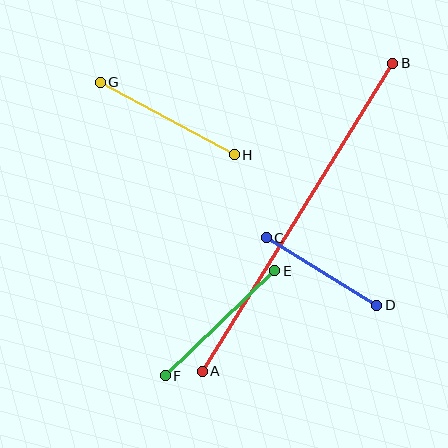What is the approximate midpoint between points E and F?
The midpoint is at approximately (220, 323) pixels.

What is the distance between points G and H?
The distance is approximately 152 pixels.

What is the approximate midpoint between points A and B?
The midpoint is at approximately (298, 217) pixels.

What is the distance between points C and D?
The distance is approximately 130 pixels.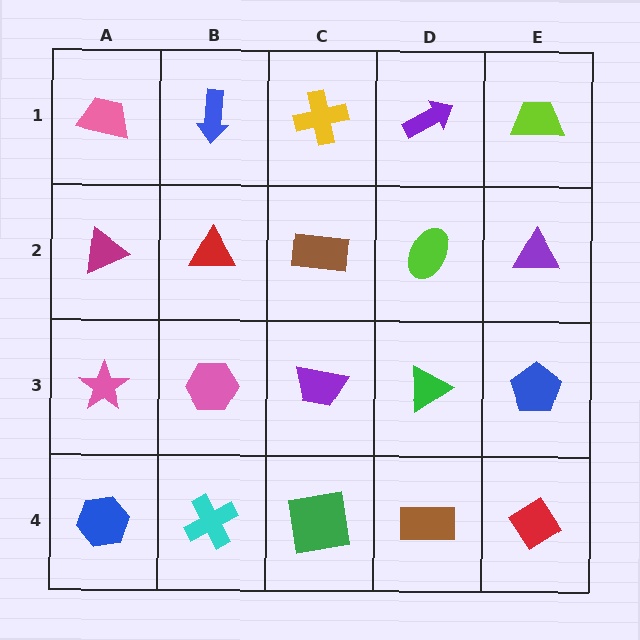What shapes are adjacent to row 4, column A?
A pink star (row 3, column A), a cyan cross (row 4, column B).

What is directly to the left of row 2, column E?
A lime ellipse.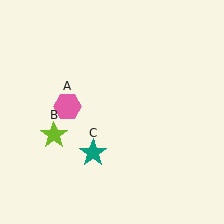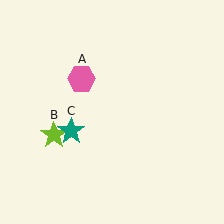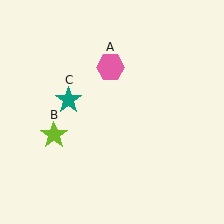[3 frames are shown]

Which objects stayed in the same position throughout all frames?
Lime star (object B) remained stationary.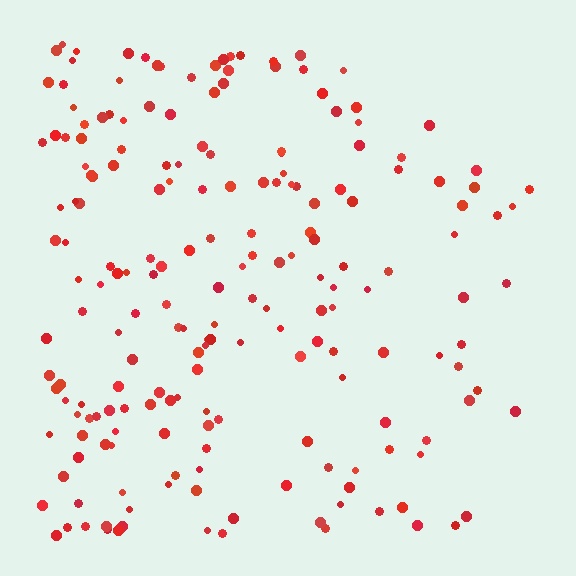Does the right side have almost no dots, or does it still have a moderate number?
Still a moderate number, just noticeably fewer than the left.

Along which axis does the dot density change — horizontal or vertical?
Horizontal.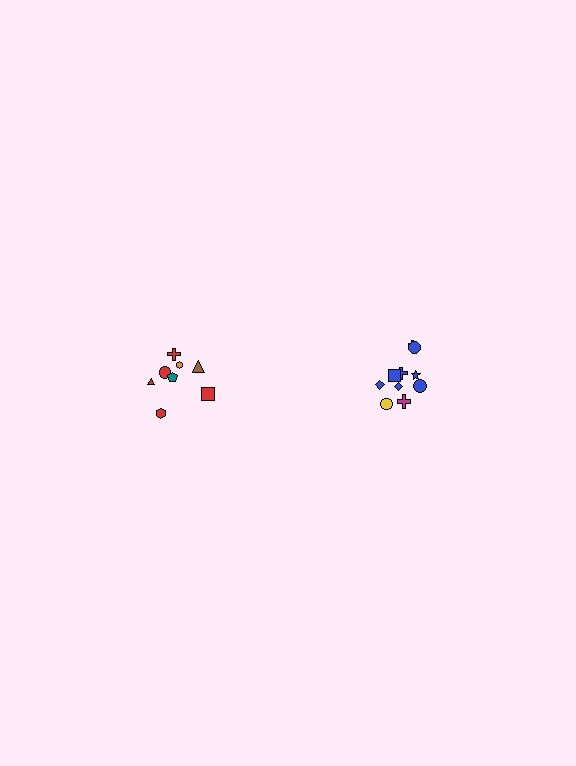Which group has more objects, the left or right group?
The right group.